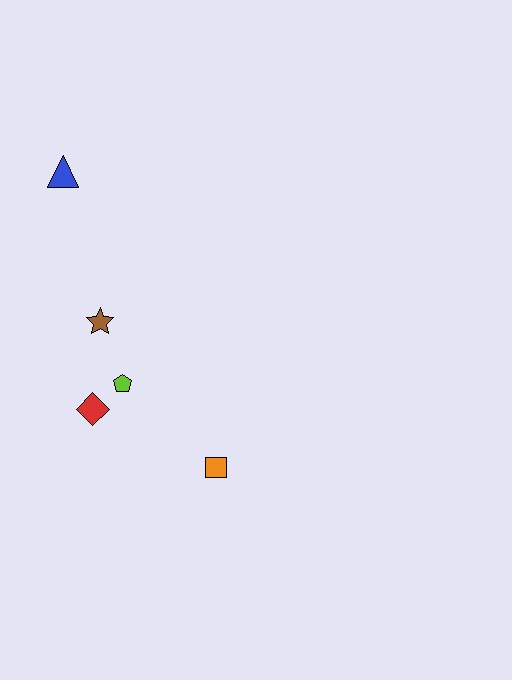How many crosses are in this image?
There are no crosses.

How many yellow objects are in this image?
There are no yellow objects.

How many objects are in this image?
There are 5 objects.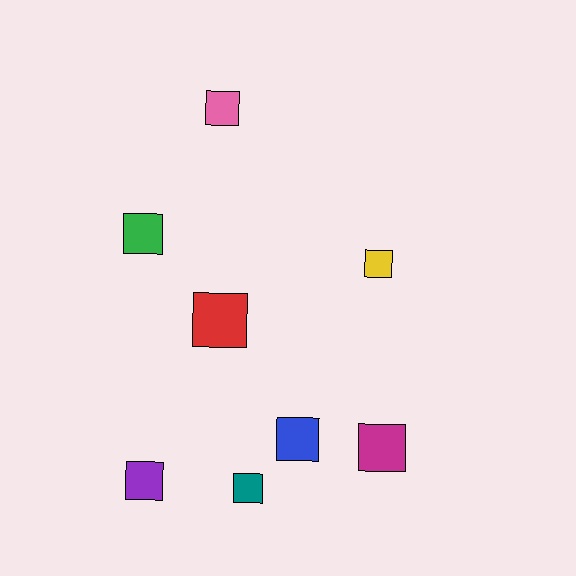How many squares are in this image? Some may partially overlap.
There are 8 squares.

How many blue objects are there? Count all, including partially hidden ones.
There is 1 blue object.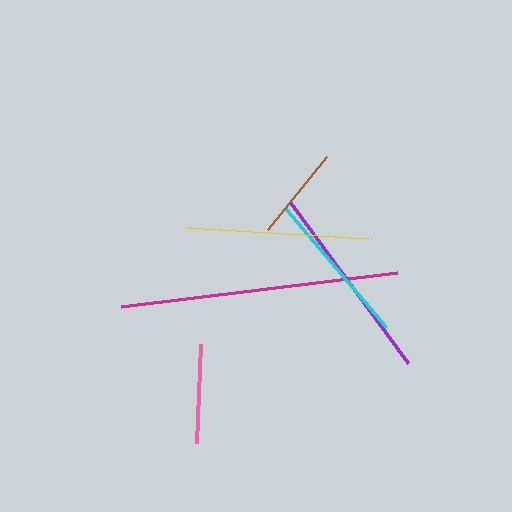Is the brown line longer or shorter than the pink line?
The pink line is longer than the brown line.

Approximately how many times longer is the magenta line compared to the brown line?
The magenta line is approximately 3.0 times the length of the brown line.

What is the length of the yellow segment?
The yellow segment is approximately 182 pixels long.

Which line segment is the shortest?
The brown line is the shortest at approximately 94 pixels.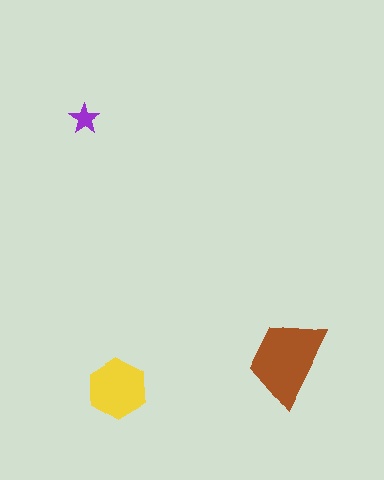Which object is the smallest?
The purple star.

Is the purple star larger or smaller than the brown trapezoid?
Smaller.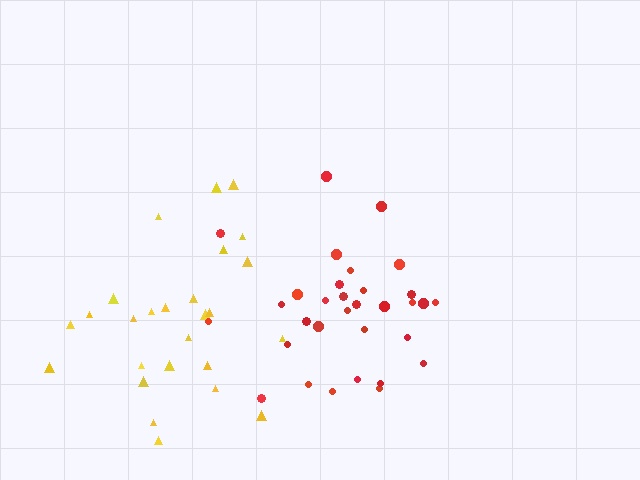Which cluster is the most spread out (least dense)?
Yellow.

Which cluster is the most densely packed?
Red.